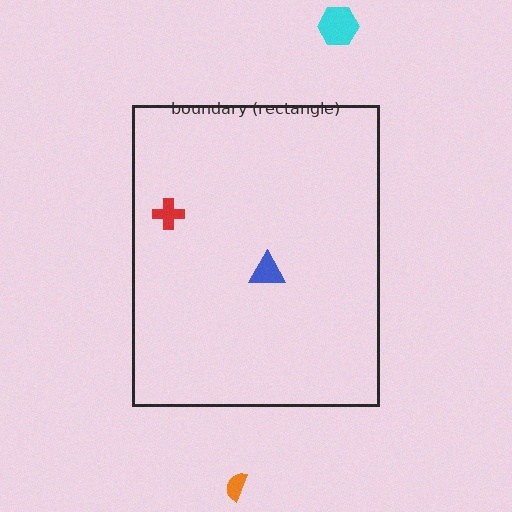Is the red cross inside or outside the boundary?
Inside.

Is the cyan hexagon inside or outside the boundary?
Outside.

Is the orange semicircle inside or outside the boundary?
Outside.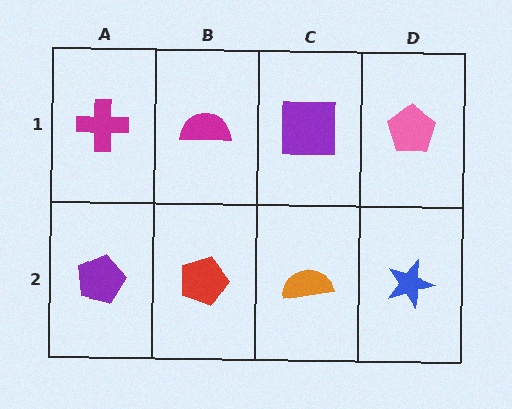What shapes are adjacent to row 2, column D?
A pink pentagon (row 1, column D), an orange semicircle (row 2, column C).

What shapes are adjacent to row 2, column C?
A purple square (row 1, column C), a red pentagon (row 2, column B), a blue star (row 2, column D).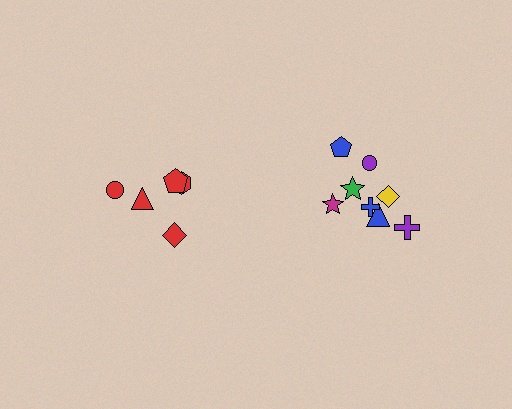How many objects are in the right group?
There are 8 objects.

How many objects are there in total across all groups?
There are 13 objects.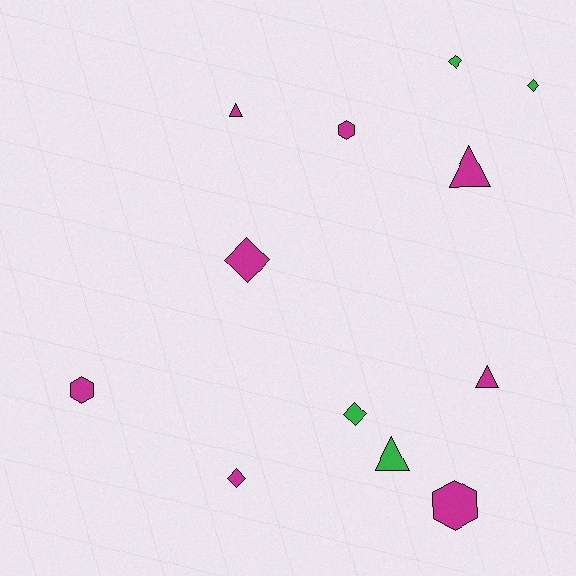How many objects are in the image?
There are 12 objects.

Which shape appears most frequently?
Diamond, with 5 objects.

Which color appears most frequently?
Magenta, with 8 objects.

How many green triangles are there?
There is 1 green triangle.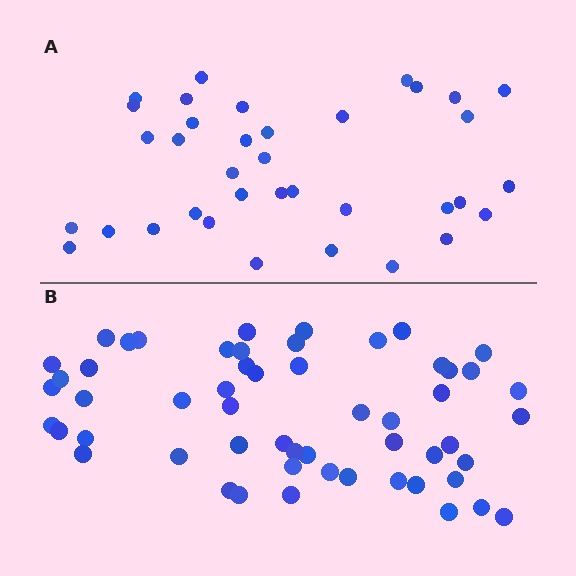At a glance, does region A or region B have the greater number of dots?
Region B (the bottom region) has more dots.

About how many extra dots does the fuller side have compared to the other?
Region B has approximately 20 more dots than region A.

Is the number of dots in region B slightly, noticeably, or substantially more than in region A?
Region B has substantially more. The ratio is roughly 1.5 to 1.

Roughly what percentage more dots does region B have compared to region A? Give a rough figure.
About 55% more.